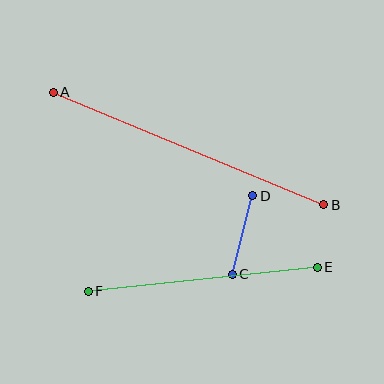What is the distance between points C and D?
The distance is approximately 81 pixels.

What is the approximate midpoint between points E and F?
The midpoint is at approximately (203, 279) pixels.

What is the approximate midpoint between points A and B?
The midpoint is at approximately (189, 148) pixels.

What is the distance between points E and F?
The distance is approximately 230 pixels.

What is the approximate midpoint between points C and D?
The midpoint is at approximately (243, 235) pixels.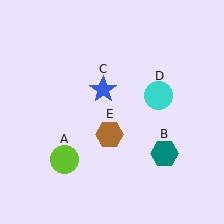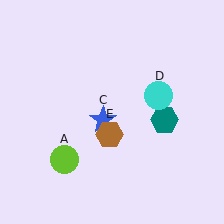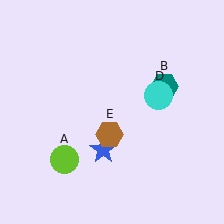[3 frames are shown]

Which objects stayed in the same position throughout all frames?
Lime circle (object A) and cyan circle (object D) and brown hexagon (object E) remained stationary.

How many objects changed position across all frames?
2 objects changed position: teal hexagon (object B), blue star (object C).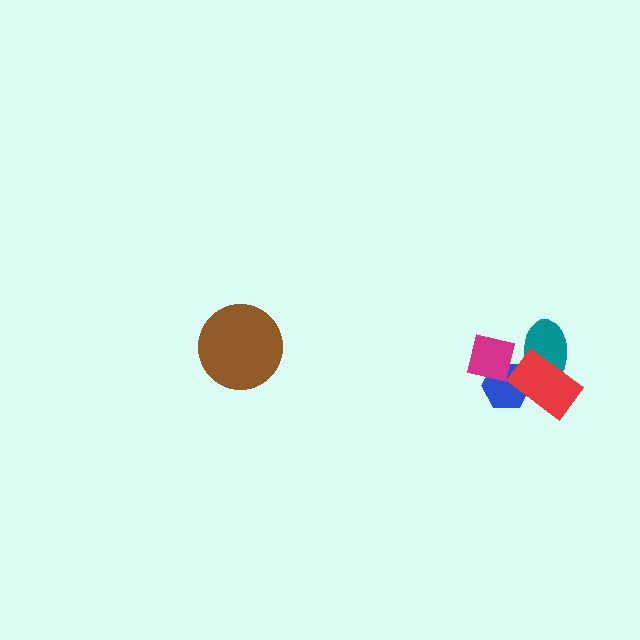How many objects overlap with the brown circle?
0 objects overlap with the brown circle.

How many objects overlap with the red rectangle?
2 objects overlap with the red rectangle.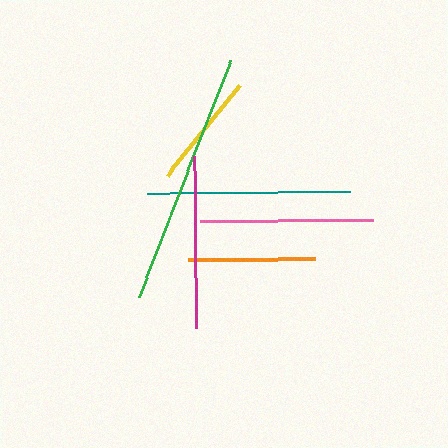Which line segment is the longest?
The green line is the longest at approximately 254 pixels.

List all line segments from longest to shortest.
From longest to shortest: green, teal, pink, magenta, orange, yellow.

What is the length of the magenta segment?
The magenta segment is approximately 172 pixels long.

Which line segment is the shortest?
The yellow line is the shortest at approximately 116 pixels.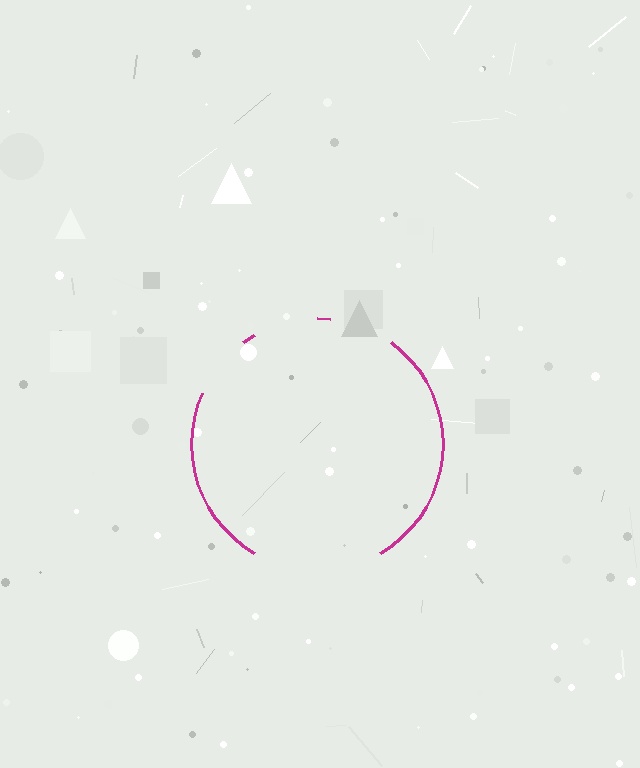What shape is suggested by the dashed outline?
The dashed outline suggests a circle.